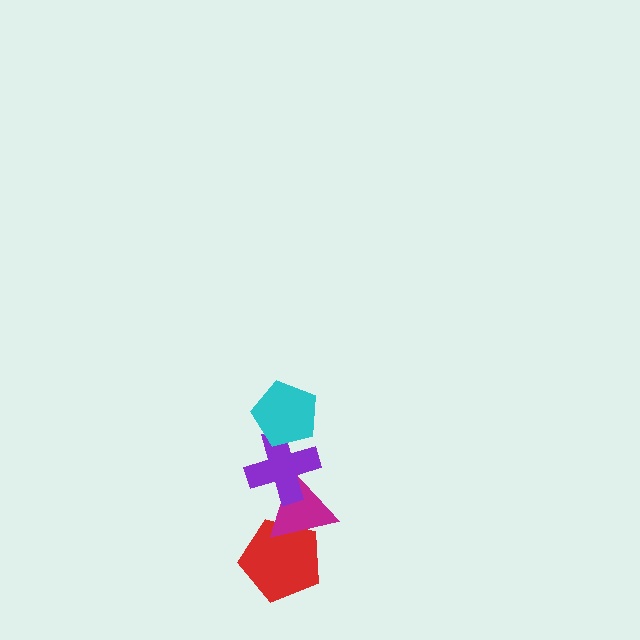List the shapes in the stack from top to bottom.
From top to bottom: the cyan pentagon, the purple cross, the magenta triangle, the red pentagon.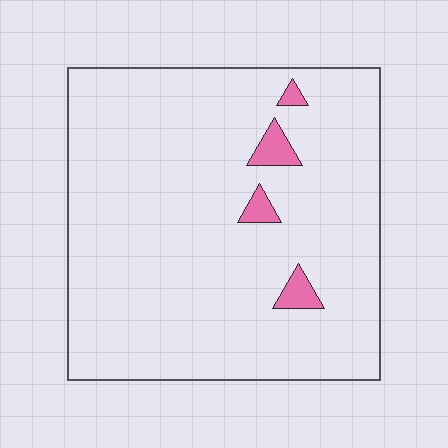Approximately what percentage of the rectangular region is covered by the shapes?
Approximately 5%.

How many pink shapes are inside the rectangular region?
4.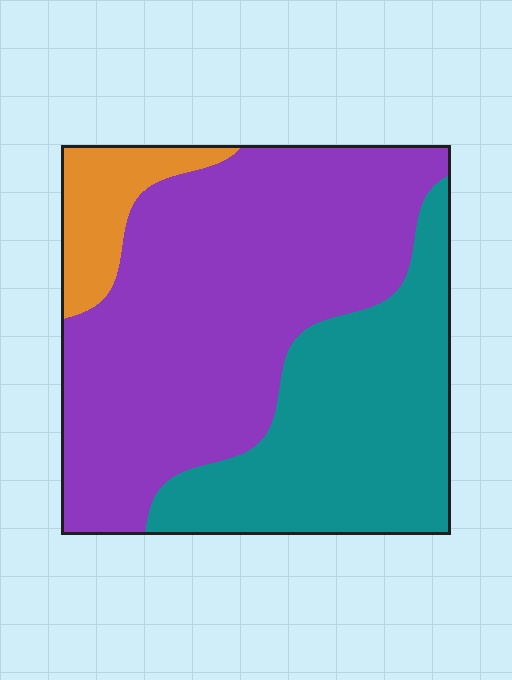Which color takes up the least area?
Orange, at roughly 10%.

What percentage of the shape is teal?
Teal covers about 35% of the shape.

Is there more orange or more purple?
Purple.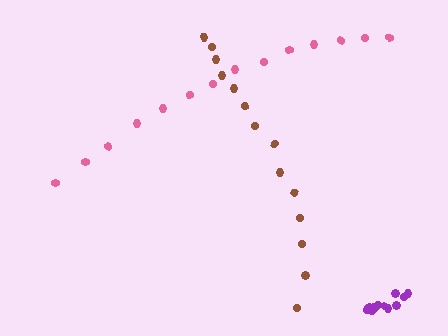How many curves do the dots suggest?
There are 3 distinct paths.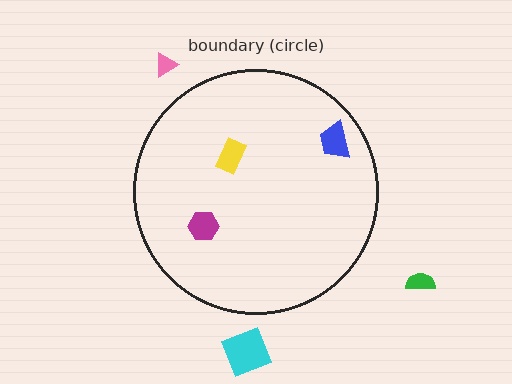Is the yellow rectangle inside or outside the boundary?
Inside.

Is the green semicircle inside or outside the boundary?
Outside.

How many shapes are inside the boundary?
3 inside, 3 outside.